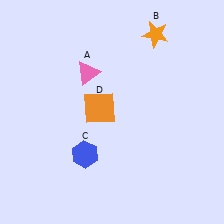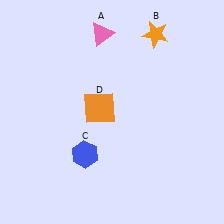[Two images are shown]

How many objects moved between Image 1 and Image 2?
1 object moved between the two images.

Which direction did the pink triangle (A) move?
The pink triangle (A) moved up.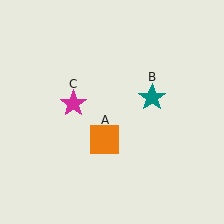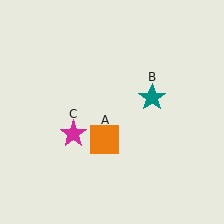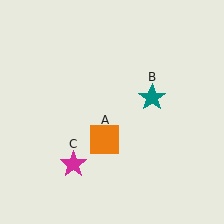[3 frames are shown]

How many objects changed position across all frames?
1 object changed position: magenta star (object C).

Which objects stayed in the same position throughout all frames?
Orange square (object A) and teal star (object B) remained stationary.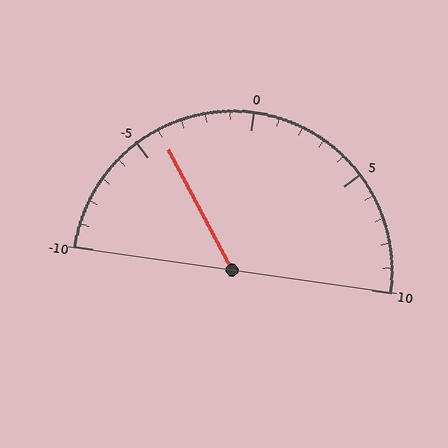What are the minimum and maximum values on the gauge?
The gauge ranges from -10 to 10.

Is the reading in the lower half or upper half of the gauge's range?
The reading is in the lower half of the range (-10 to 10).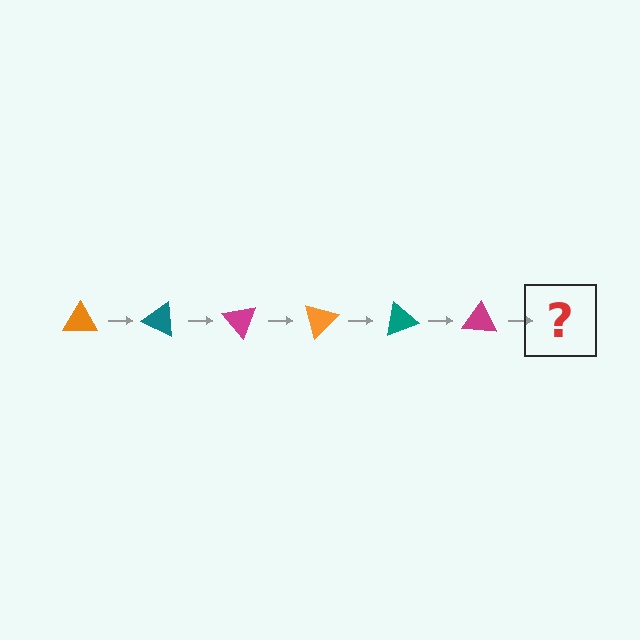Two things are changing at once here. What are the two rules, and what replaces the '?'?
The two rules are that it rotates 25 degrees each step and the color cycles through orange, teal, and magenta. The '?' should be an orange triangle, rotated 150 degrees from the start.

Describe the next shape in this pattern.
It should be an orange triangle, rotated 150 degrees from the start.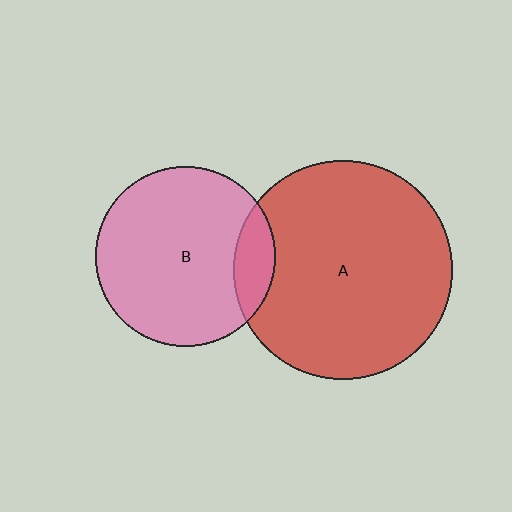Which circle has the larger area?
Circle A (red).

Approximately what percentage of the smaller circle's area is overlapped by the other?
Approximately 15%.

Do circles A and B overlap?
Yes.